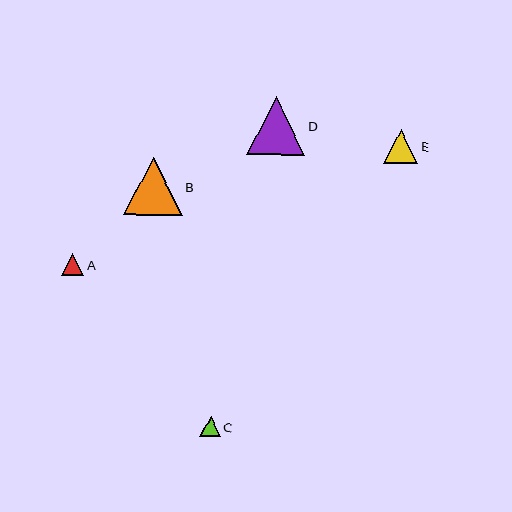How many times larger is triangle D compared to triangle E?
Triangle D is approximately 1.7 times the size of triangle E.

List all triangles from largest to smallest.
From largest to smallest: B, D, E, A, C.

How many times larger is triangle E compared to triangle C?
Triangle E is approximately 1.7 times the size of triangle C.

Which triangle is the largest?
Triangle B is the largest with a size of approximately 59 pixels.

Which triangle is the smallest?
Triangle C is the smallest with a size of approximately 21 pixels.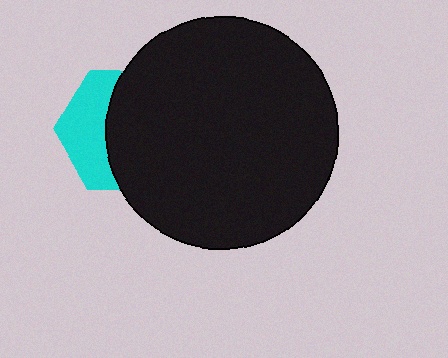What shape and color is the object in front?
The object in front is a black circle.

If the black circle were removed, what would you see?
You would see the complete cyan hexagon.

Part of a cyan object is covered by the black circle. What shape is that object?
It is a hexagon.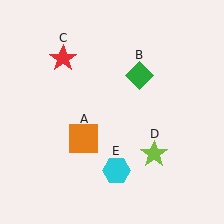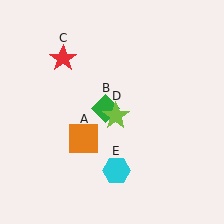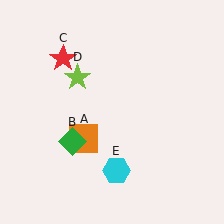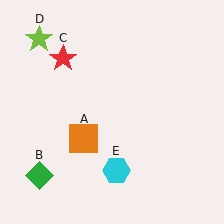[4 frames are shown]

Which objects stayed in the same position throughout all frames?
Orange square (object A) and red star (object C) and cyan hexagon (object E) remained stationary.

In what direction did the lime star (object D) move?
The lime star (object D) moved up and to the left.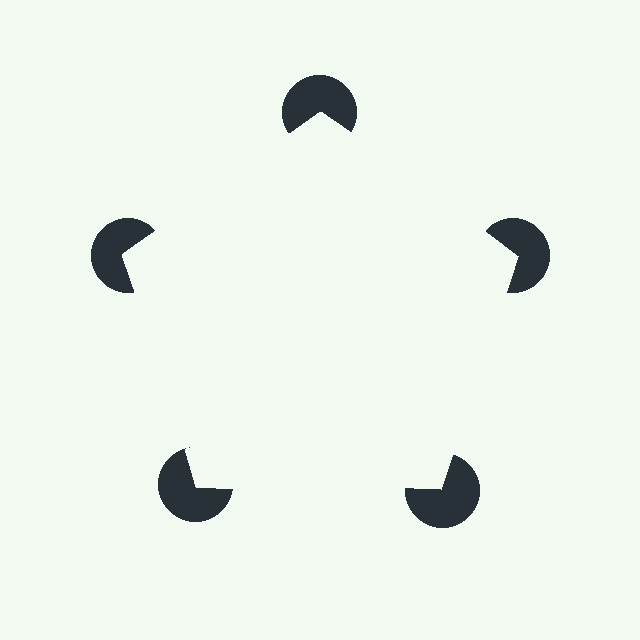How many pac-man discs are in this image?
There are 5 — one at each vertex of the illusory pentagon.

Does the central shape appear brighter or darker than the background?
It typically appears slightly brighter than the background, even though no actual brightness change is drawn.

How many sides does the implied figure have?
5 sides.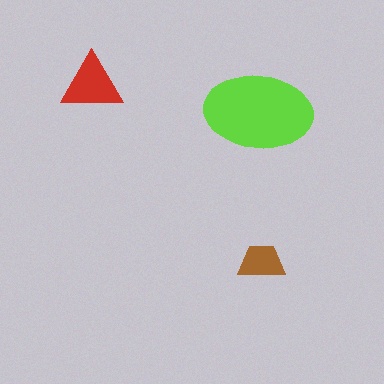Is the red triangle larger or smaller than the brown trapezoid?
Larger.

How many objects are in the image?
There are 3 objects in the image.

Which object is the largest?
The lime ellipse.